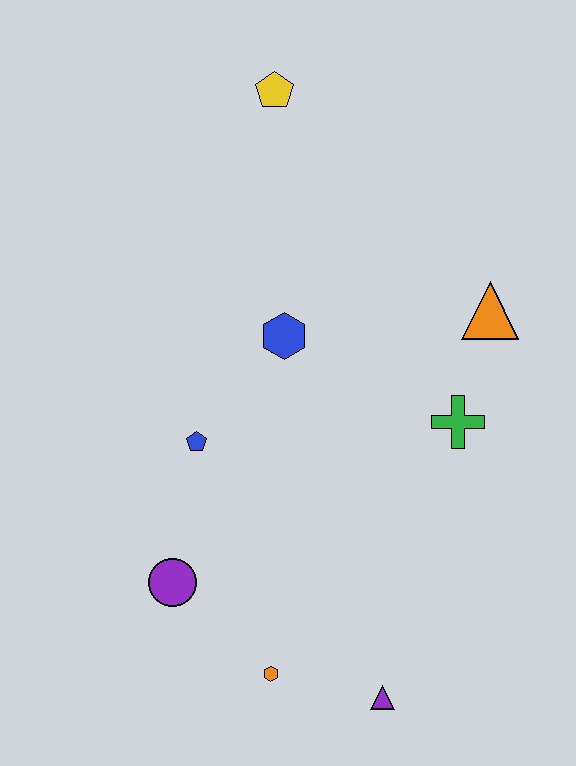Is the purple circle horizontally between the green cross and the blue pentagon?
No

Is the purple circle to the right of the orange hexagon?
No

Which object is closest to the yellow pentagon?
The blue hexagon is closest to the yellow pentagon.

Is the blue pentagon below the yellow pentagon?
Yes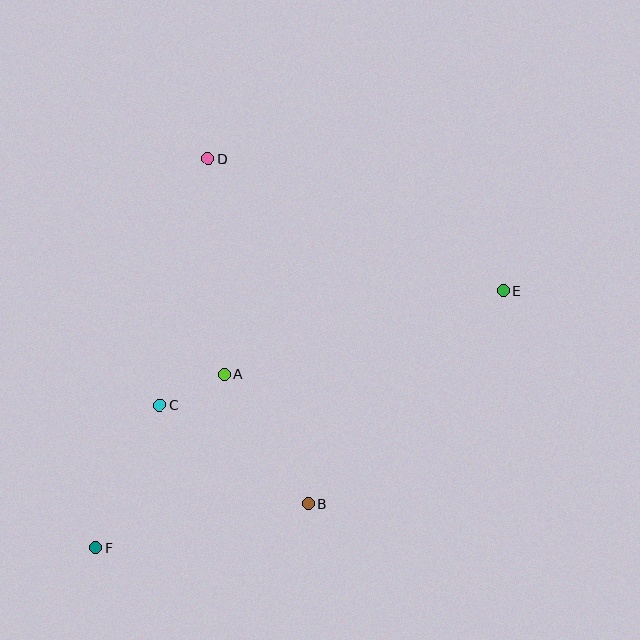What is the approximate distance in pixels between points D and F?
The distance between D and F is approximately 404 pixels.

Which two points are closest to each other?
Points A and C are closest to each other.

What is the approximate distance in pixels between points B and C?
The distance between B and C is approximately 178 pixels.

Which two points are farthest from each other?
Points E and F are farthest from each other.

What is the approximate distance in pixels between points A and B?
The distance between A and B is approximately 154 pixels.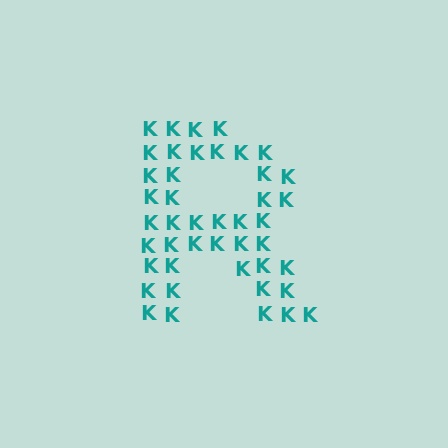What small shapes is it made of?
It is made of small letter K's.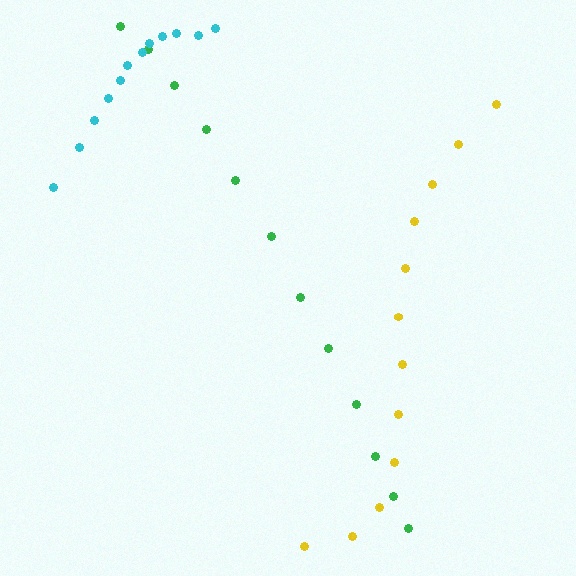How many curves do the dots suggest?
There are 3 distinct paths.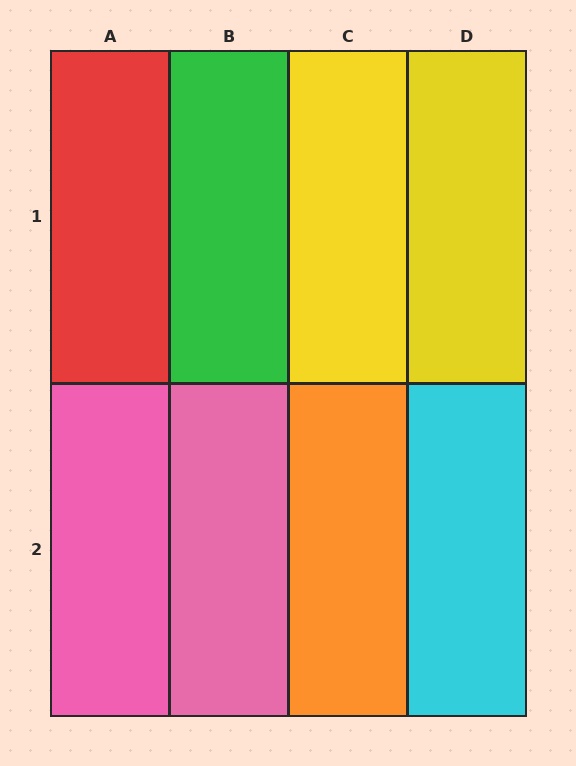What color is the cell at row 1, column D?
Yellow.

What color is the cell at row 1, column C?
Yellow.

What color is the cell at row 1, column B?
Green.